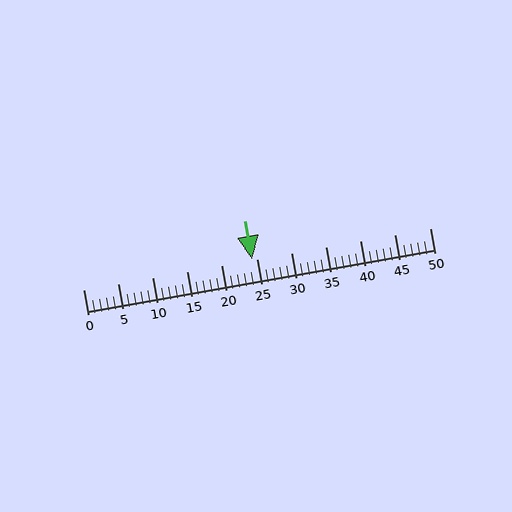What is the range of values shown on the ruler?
The ruler shows values from 0 to 50.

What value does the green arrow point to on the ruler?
The green arrow points to approximately 24.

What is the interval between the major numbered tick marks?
The major tick marks are spaced 5 units apart.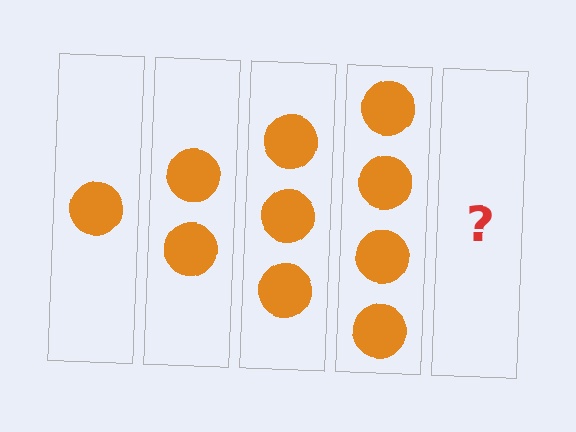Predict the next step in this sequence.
The next step is 5 circles.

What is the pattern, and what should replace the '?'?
The pattern is that each step adds one more circle. The '?' should be 5 circles.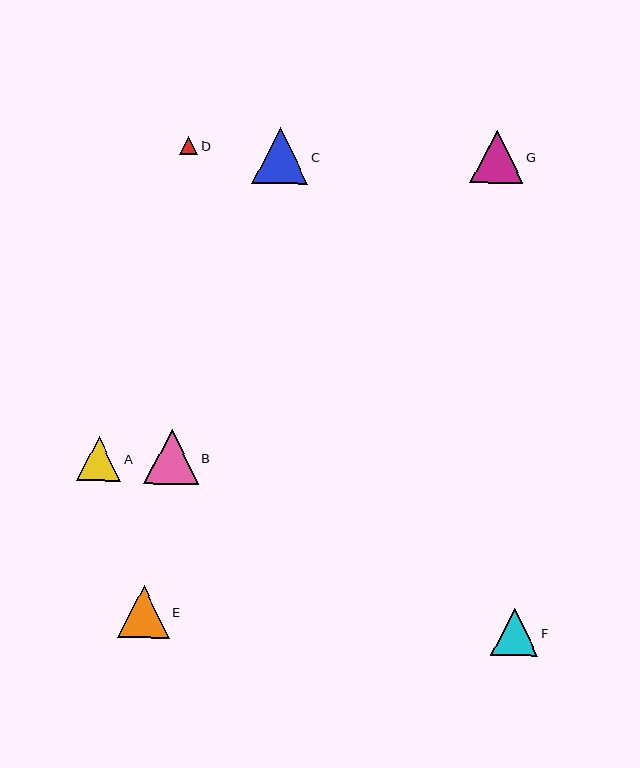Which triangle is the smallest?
Triangle D is the smallest with a size of approximately 18 pixels.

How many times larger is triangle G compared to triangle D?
Triangle G is approximately 2.9 times the size of triangle D.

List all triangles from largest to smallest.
From largest to smallest: C, B, G, E, F, A, D.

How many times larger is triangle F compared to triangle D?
Triangle F is approximately 2.6 times the size of triangle D.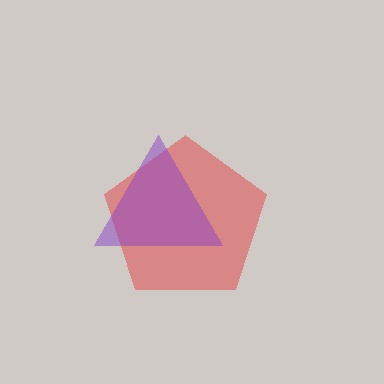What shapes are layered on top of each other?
The layered shapes are: a red pentagon, a purple triangle.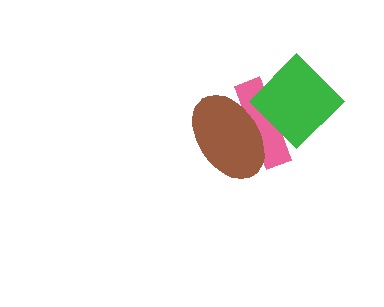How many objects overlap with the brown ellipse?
2 objects overlap with the brown ellipse.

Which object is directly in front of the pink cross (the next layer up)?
The brown ellipse is directly in front of the pink cross.